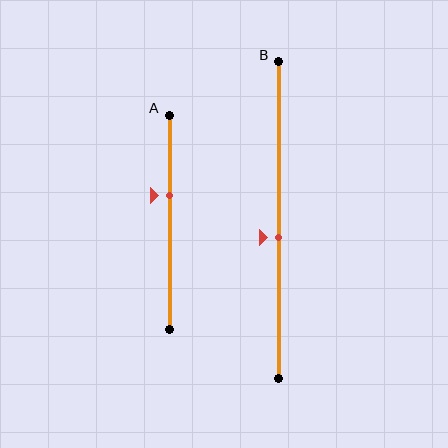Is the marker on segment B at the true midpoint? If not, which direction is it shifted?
No, the marker on segment B is shifted downward by about 5% of the segment length.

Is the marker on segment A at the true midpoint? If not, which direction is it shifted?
No, the marker on segment A is shifted upward by about 13% of the segment length.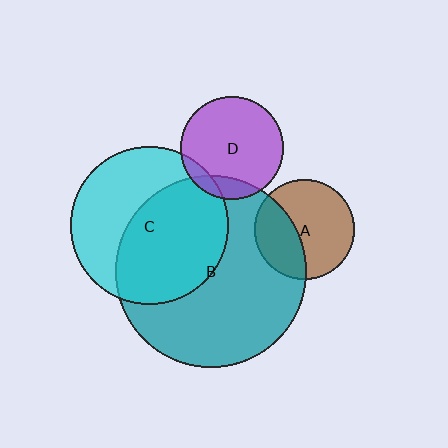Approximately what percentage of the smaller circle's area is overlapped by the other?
Approximately 55%.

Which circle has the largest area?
Circle B (teal).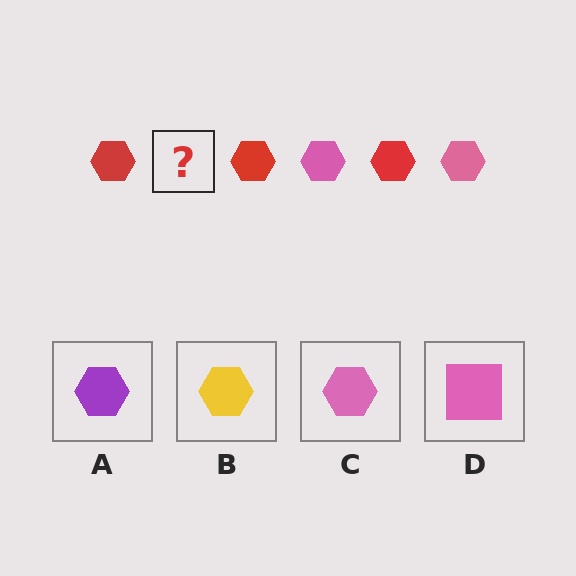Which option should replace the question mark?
Option C.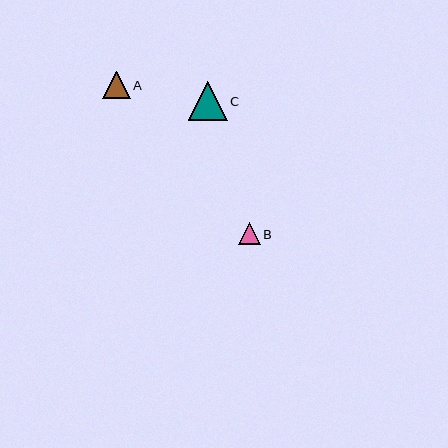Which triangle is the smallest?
Triangle B is the smallest with a size of approximately 22 pixels.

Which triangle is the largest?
Triangle C is the largest with a size of approximately 38 pixels.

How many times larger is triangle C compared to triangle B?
Triangle C is approximately 1.7 times the size of triangle B.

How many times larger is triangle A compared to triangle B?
Triangle A is approximately 1.2 times the size of triangle B.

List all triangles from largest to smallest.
From largest to smallest: C, A, B.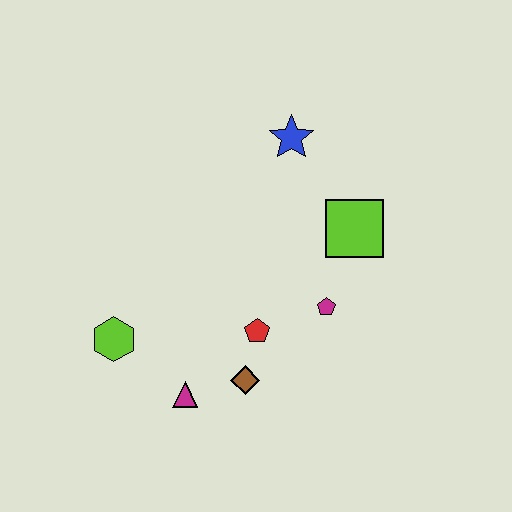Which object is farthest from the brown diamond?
The blue star is farthest from the brown diamond.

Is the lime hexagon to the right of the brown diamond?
No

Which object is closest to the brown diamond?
The red pentagon is closest to the brown diamond.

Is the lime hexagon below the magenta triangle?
No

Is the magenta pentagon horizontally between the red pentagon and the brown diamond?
No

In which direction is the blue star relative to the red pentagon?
The blue star is above the red pentagon.